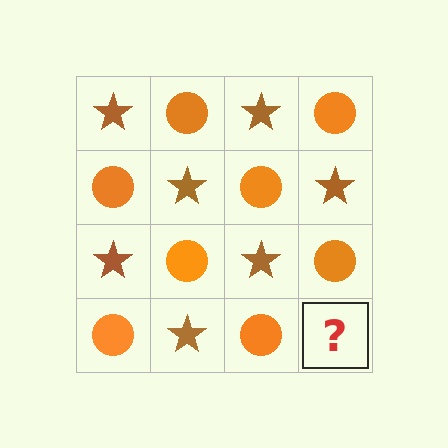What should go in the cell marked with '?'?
The missing cell should contain a brown star.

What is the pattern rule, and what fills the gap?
The rule is that it alternates brown star and orange circle in a checkerboard pattern. The gap should be filled with a brown star.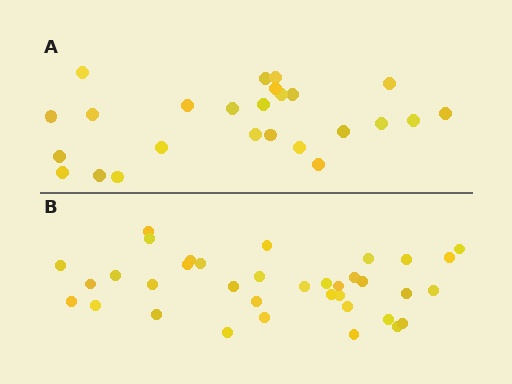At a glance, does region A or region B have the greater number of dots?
Region B (the bottom region) has more dots.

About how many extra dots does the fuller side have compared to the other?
Region B has roughly 12 or so more dots than region A.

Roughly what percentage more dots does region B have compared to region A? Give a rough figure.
About 45% more.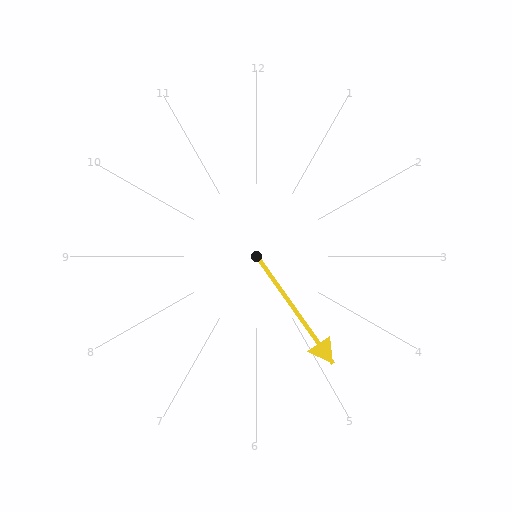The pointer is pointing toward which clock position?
Roughly 5 o'clock.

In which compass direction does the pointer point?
Southeast.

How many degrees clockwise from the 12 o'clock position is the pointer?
Approximately 145 degrees.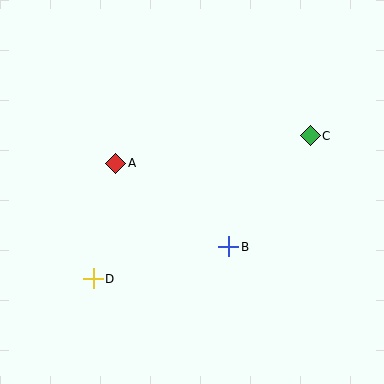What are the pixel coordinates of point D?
Point D is at (93, 279).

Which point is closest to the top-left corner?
Point A is closest to the top-left corner.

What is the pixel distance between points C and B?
The distance between C and B is 138 pixels.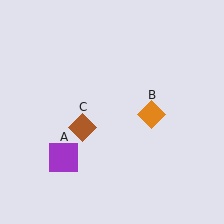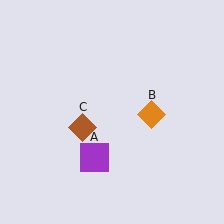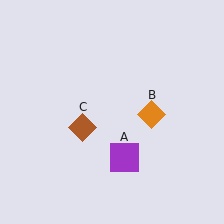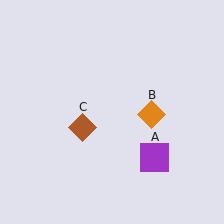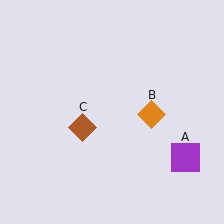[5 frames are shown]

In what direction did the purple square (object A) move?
The purple square (object A) moved right.